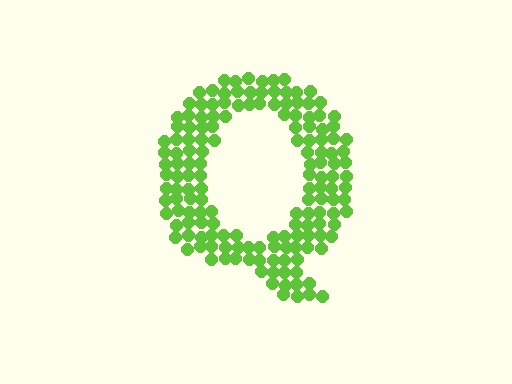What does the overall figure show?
The overall figure shows the letter Q.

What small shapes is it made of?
It is made of small circles.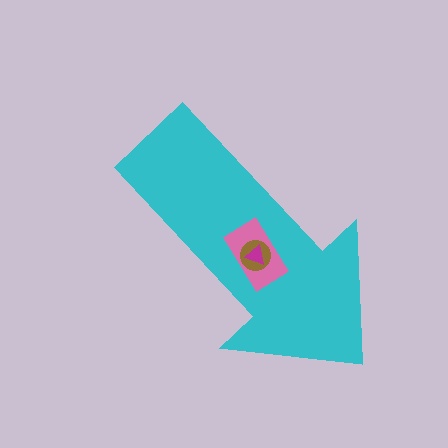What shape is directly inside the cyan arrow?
The pink rectangle.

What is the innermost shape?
The magenta triangle.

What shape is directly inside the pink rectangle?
The brown circle.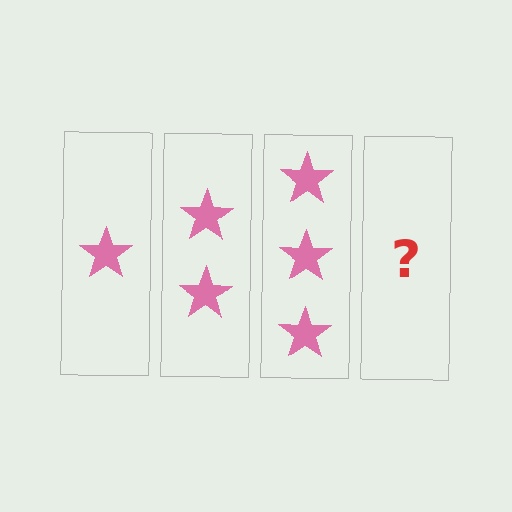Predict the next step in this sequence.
The next step is 4 stars.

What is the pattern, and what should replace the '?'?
The pattern is that each step adds one more star. The '?' should be 4 stars.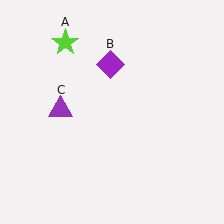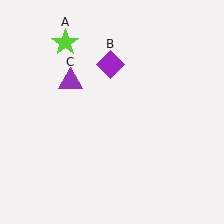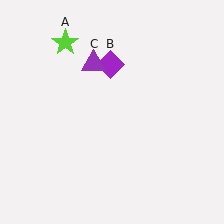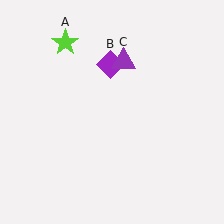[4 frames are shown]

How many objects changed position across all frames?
1 object changed position: purple triangle (object C).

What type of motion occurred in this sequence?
The purple triangle (object C) rotated clockwise around the center of the scene.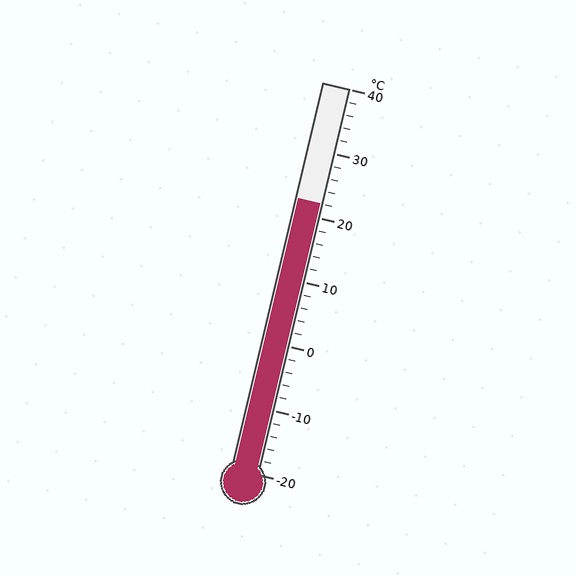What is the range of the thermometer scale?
The thermometer scale ranges from -20°C to 40°C.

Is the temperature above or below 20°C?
The temperature is above 20°C.